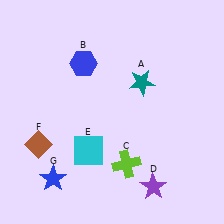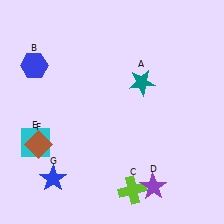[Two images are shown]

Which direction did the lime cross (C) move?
The lime cross (C) moved down.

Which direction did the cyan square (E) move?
The cyan square (E) moved left.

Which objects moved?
The objects that moved are: the blue hexagon (B), the lime cross (C), the cyan square (E).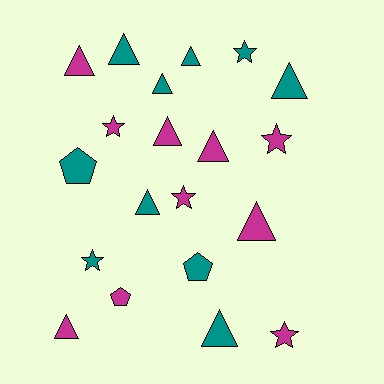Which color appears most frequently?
Teal, with 10 objects.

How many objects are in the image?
There are 20 objects.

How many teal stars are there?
There are 2 teal stars.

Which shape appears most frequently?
Triangle, with 11 objects.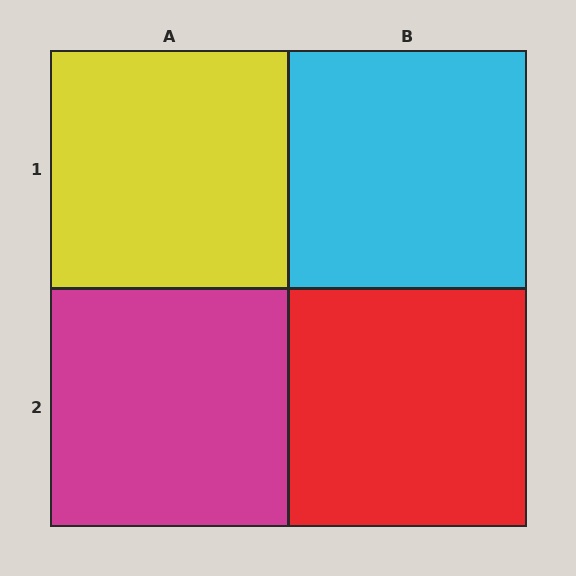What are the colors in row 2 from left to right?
Magenta, red.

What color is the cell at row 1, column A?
Yellow.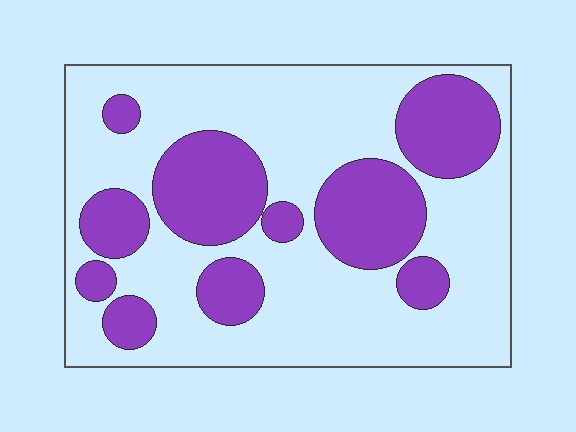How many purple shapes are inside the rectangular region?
10.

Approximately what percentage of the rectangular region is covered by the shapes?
Approximately 35%.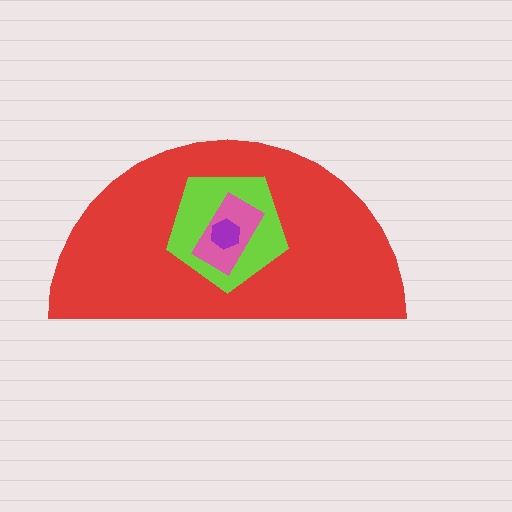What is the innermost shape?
The purple hexagon.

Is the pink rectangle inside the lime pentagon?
Yes.